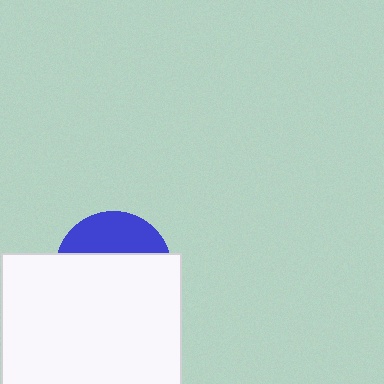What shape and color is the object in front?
The object in front is a white square.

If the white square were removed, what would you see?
You would see the complete blue circle.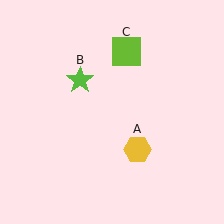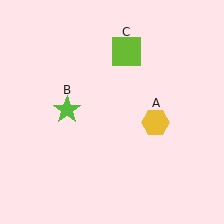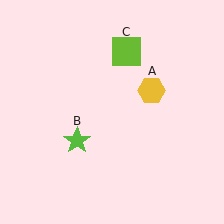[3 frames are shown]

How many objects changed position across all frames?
2 objects changed position: yellow hexagon (object A), lime star (object B).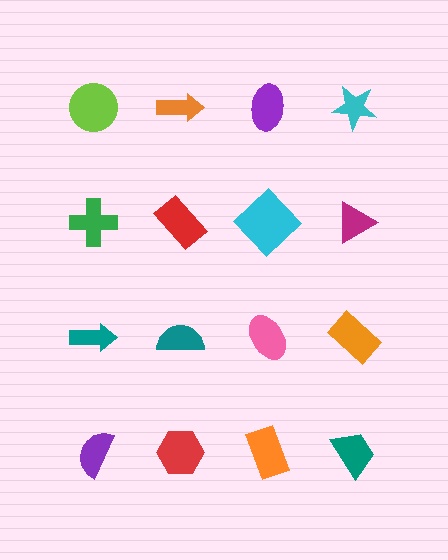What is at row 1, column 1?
A lime circle.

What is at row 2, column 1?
A green cross.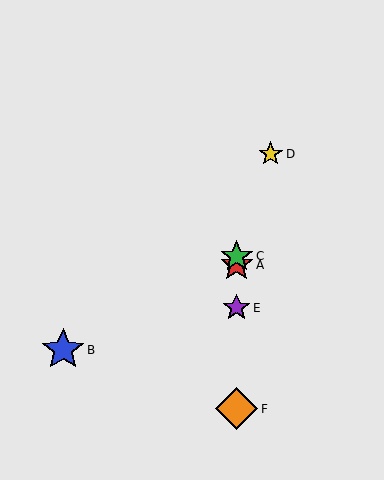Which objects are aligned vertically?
Objects A, C, E, F are aligned vertically.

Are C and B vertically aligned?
No, C is at x≈237 and B is at x≈63.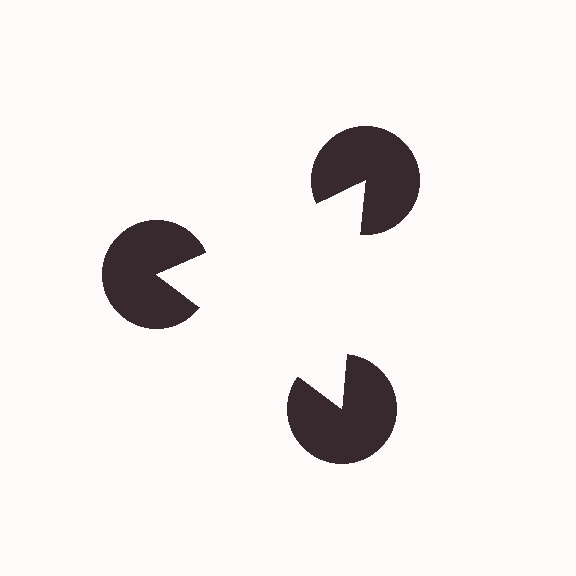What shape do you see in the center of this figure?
An illusory triangle — its edges are inferred from the aligned wedge cuts in the pac-man discs, not physically drawn.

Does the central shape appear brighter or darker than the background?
It typically appears slightly brighter than the background, even though no actual brightness change is drawn.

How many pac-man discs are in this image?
There are 3 — one at each vertex of the illusory triangle.